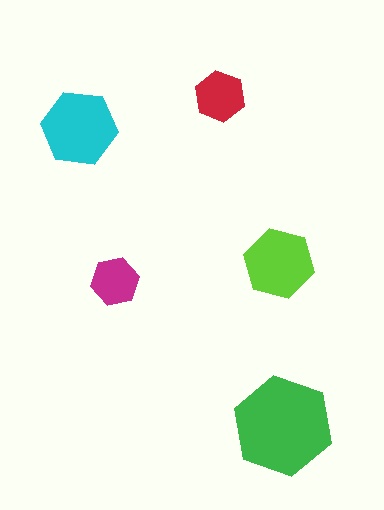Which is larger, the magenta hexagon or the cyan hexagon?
The cyan one.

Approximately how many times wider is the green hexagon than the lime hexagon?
About 1.5 times wider.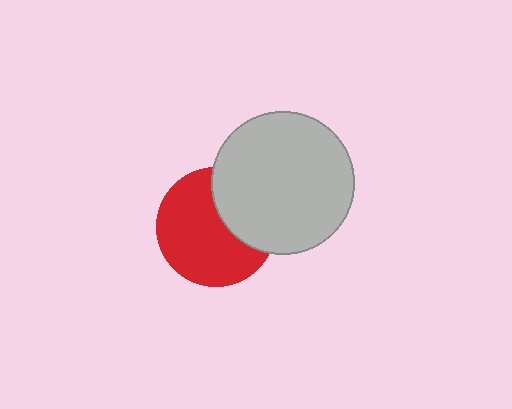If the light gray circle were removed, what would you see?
You would see the complete red circle.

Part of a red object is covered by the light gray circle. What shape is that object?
It is a circle.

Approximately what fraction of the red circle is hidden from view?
Roughly 33% of the red circle is hidden behind the light gray circle.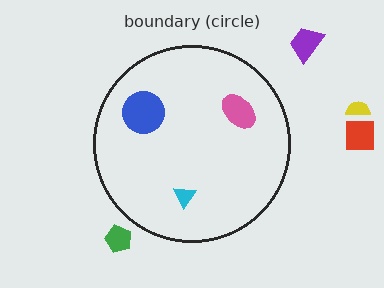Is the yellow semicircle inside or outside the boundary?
Outside.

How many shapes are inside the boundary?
3 inside, 4 outside.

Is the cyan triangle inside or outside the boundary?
Inside.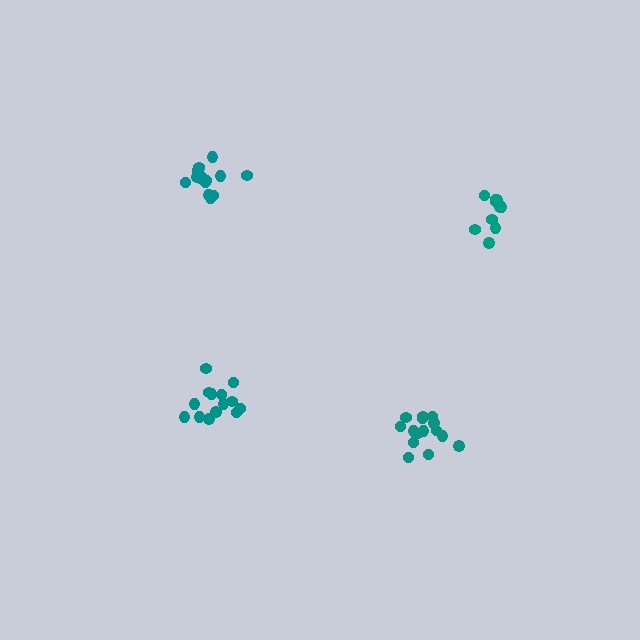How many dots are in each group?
Group 1: 14 dots, Group 2: 15 dots, Group 3: 10 dots, Group 4: 14 dots (53 total).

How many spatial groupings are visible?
There are 4 spatial groupings.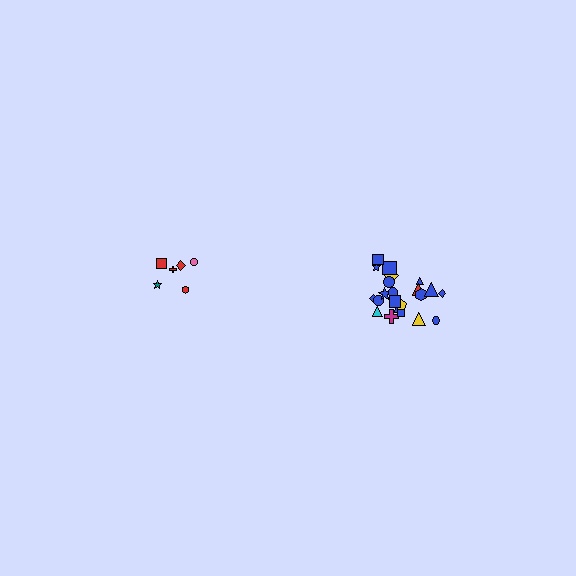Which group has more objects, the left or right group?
The right group.